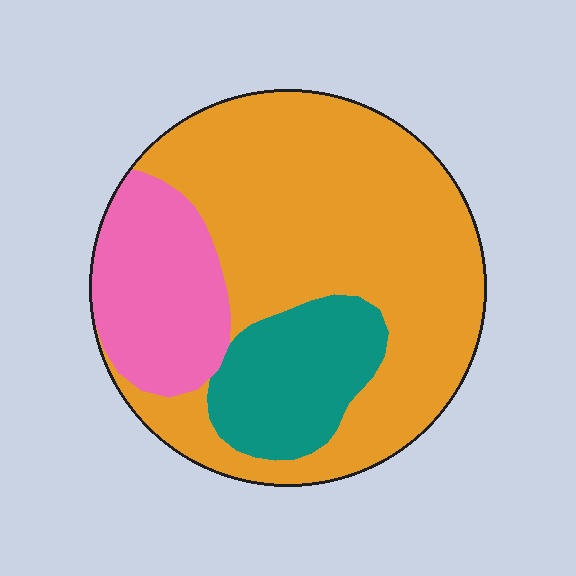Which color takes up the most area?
Orange, at roughly 65%.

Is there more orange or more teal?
Orange.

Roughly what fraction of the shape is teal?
Teal covers 17% of the shape.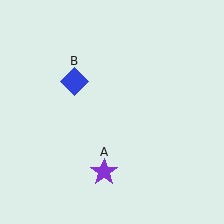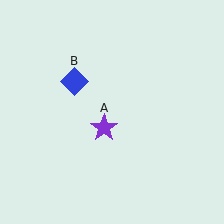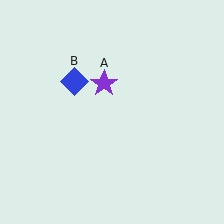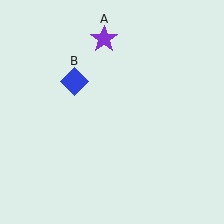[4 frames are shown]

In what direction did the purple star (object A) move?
The purple star (object A) moved up.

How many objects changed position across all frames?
1 object changed position: purple star (object A).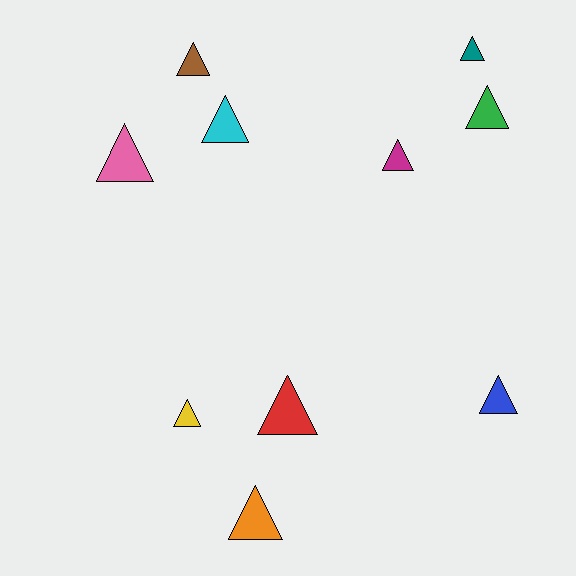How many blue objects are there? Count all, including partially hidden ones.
There is 1 blue object.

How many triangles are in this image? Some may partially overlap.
There are 10 triangles.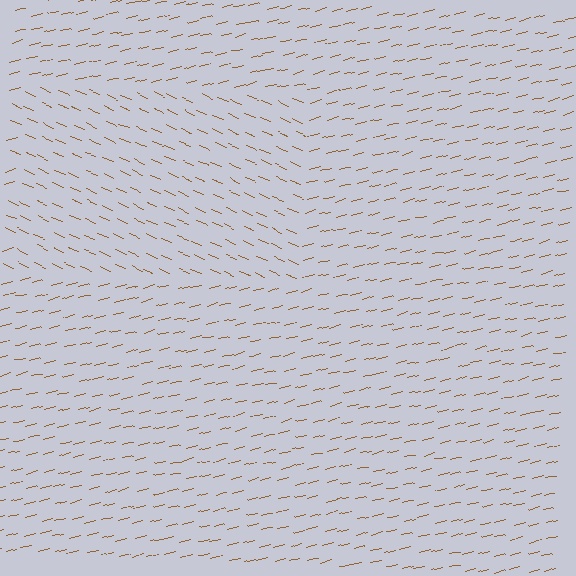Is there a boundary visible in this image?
Yes, there is a texture boundary formed by a change in line orientation.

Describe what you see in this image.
The image is filled with small brown line segments. A rectangle region in the image has lines oriented differently from the surrounding lines, creating a visible texture boundary.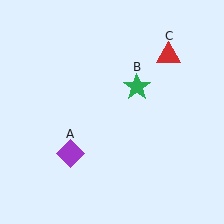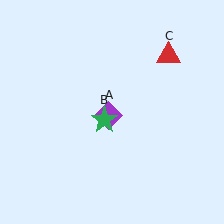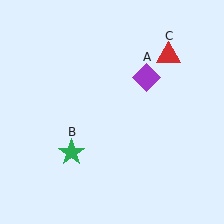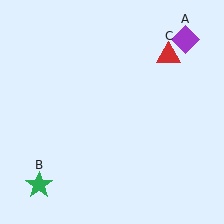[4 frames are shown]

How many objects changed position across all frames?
2 objects changed position: purple diamond (object A), green star (object B).